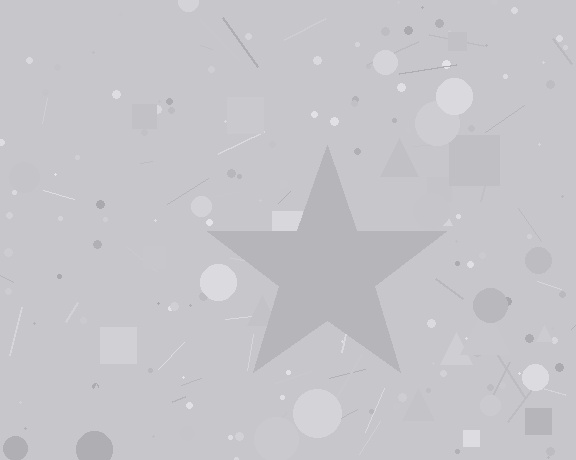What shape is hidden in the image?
A star is hidden in the image.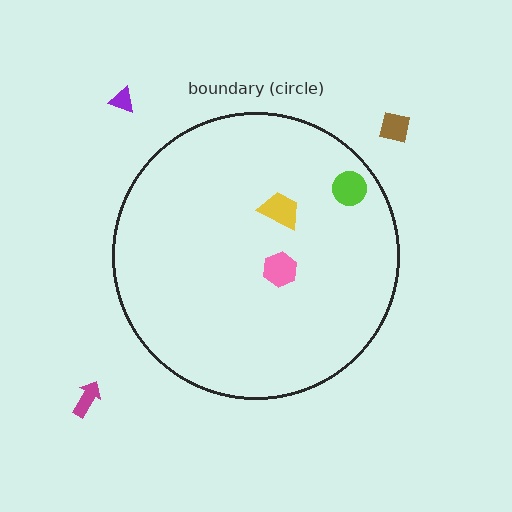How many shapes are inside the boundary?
3 inside, 3 outside.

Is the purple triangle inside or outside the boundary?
Outside.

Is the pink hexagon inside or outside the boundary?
Inside.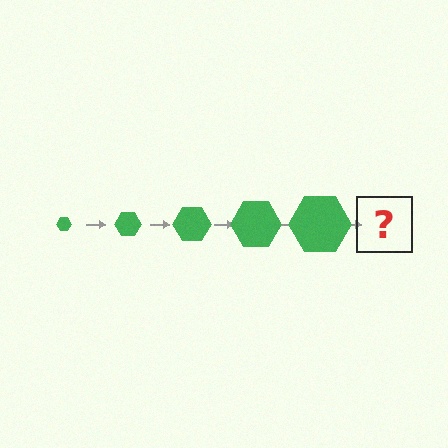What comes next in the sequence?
The next element should be a green hexagon, larger than the previous one.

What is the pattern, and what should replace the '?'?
The pattern is that the hexagon gets progressively larger each step. The '?' should be a green hexagon, larger than the previous one.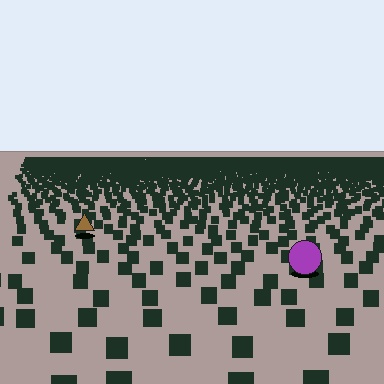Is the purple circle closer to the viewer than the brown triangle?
Yes. The purple circle is closer — you can tell from the texture gradient: the ground texture is coarser near it.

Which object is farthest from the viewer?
The brown triangle is farthest from the viewer. It appears smaller and the ground texture around it is denser.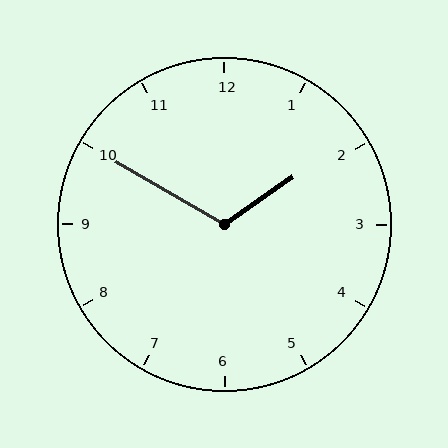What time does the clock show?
1:50.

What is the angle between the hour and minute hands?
Approximately 115 degrees.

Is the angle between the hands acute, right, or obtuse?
It is obtuse.